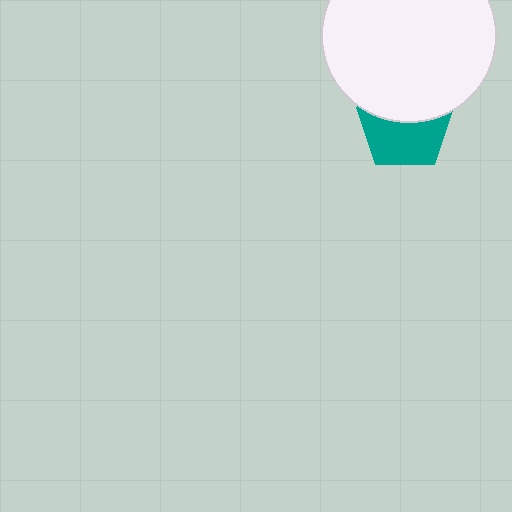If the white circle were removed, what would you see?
You would see the complete teal pentagon.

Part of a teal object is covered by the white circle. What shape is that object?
It is a pentagon.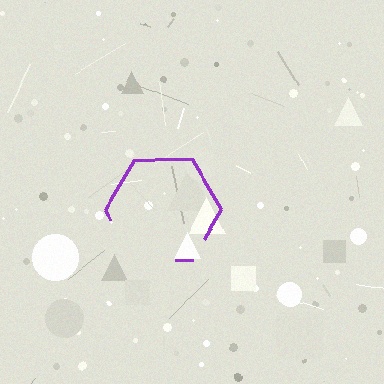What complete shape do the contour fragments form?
The contour fragments form a hexagon.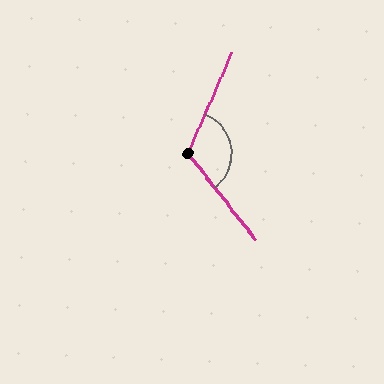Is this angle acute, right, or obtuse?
It is obtuse.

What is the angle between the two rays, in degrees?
Approximately 119 degrees.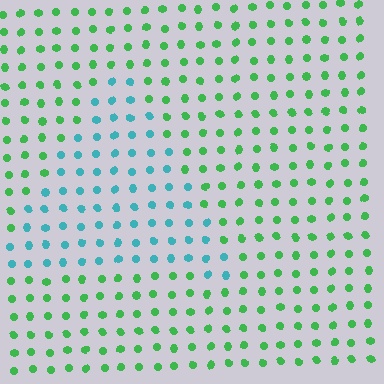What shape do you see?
I see a triangle.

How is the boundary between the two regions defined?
The boundary is defined purely by a slight shift in hue (about 56 degrees). Spacing, size, and orientation are identical on both sides.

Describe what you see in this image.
The image is filled with small green elements in a uniform arrangement. A triangle-shaped region is visible where the elements are tinted to a slightly different hue, forming a subtle color boundary.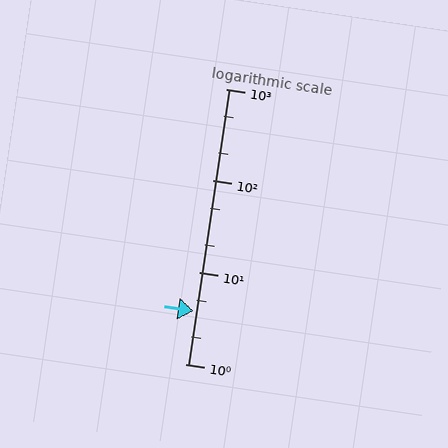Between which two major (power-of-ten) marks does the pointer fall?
The pointer is between 1 and 10.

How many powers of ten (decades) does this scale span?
The scale spans 3 decades, from 1 to 1000.